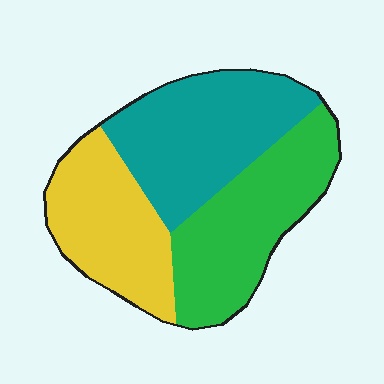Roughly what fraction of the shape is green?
Green covers roughly 35% of the shape.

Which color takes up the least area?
Yellow, at roughly 30%.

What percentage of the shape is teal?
Teal takes up about three eighths (3/8) of the shape.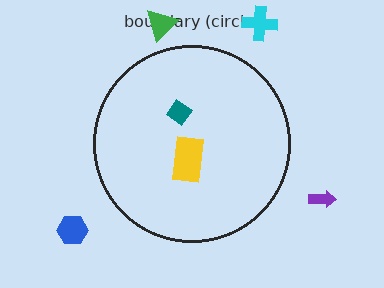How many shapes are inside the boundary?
2 inside, 4 outside.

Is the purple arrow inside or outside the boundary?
Outside.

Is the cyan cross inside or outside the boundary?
Outside.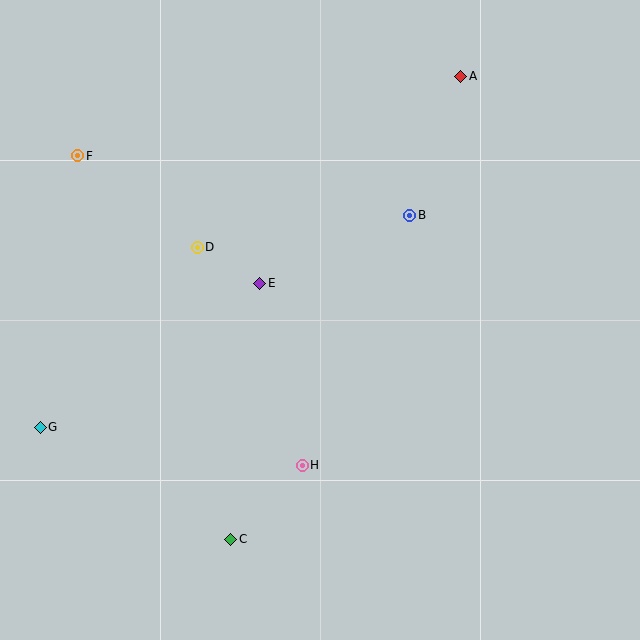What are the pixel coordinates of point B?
Point B is at (410, 215).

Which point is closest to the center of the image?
Point E at (260, 283) is closest to the center.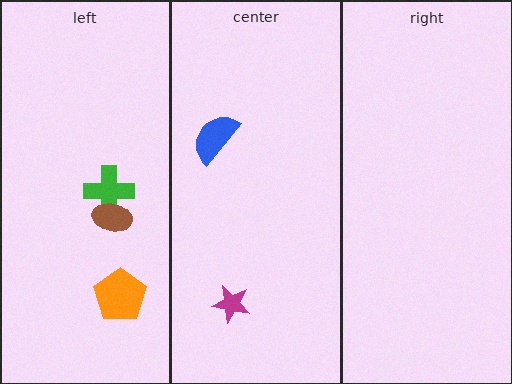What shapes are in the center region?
The blue semicircle, the magenta star.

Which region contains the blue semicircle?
The center region.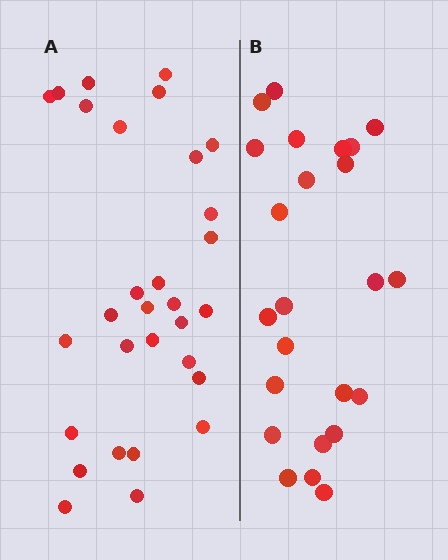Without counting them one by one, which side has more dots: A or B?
Region A (the left region) has more dots.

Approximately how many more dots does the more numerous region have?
Region A has about 6 more dots than region B.